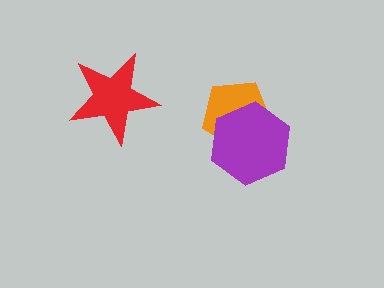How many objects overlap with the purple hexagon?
1 object overlaps with the purple hexagon.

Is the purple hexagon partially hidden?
No, no other shape covers it.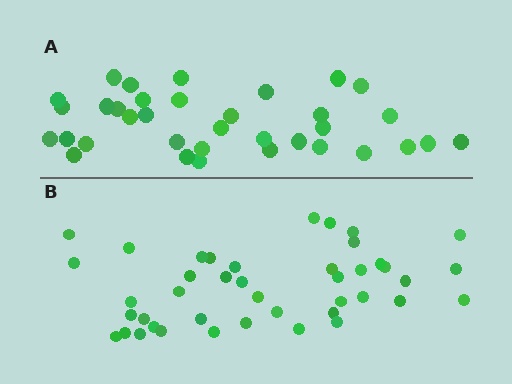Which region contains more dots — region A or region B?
Region B (the bottom region) has more dots.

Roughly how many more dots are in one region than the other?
Region B has roughly 8 or so more dots than region A.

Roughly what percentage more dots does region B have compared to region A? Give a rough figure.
About 20% more.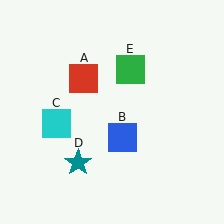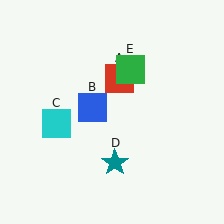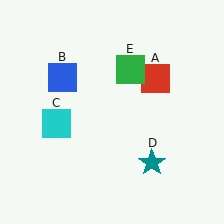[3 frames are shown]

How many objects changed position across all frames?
3 objects changed position: red square (object A), blue square (object B), teal star (object D).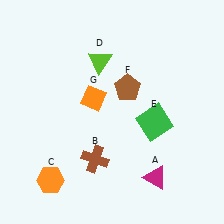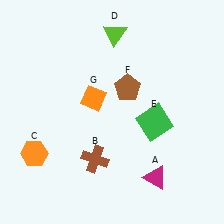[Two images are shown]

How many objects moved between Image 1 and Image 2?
2 objects moved between the two images.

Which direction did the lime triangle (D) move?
The lime triangle (D) moved up.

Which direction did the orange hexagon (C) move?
The orange hexagon (C) moved up.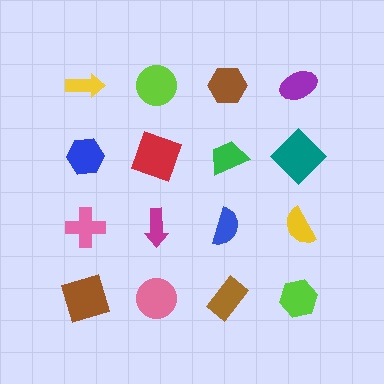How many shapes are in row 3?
4 shapes.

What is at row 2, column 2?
A red square.